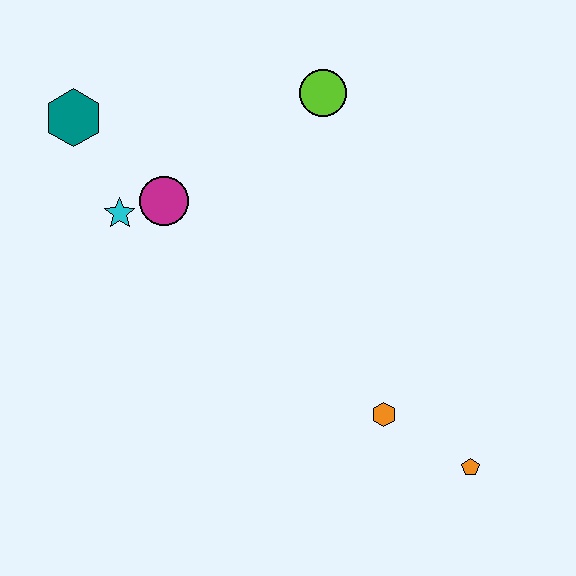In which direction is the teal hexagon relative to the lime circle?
The teal hexagon is to the left of the lime circle.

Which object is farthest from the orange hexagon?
The teal hexagon is farthest from the orange hexagon.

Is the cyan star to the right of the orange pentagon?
No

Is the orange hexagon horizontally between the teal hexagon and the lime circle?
No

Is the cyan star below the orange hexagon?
No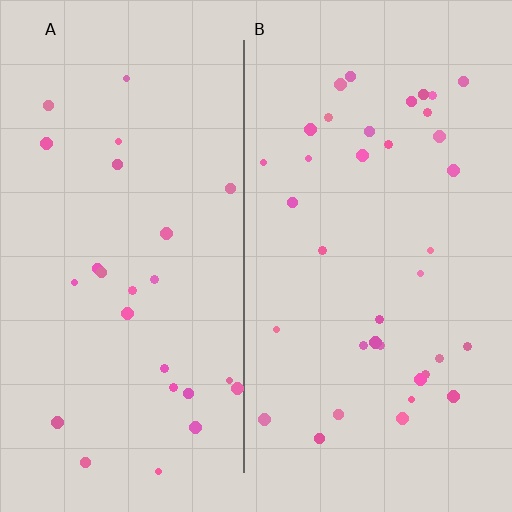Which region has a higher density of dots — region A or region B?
B (the right).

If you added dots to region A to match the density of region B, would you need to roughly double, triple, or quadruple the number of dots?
Approximately double.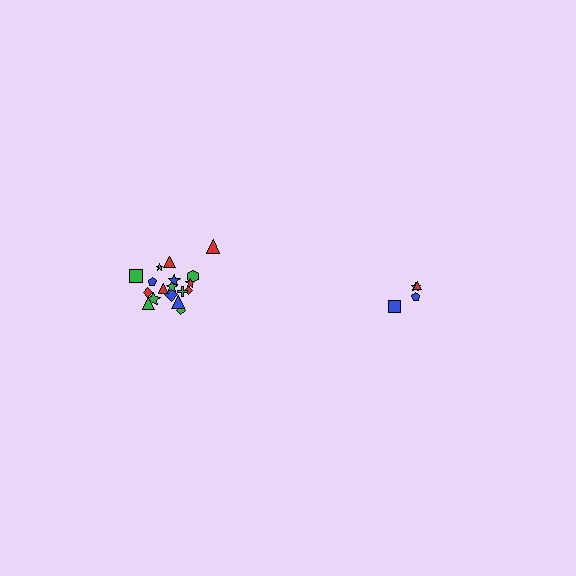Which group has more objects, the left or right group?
The left group.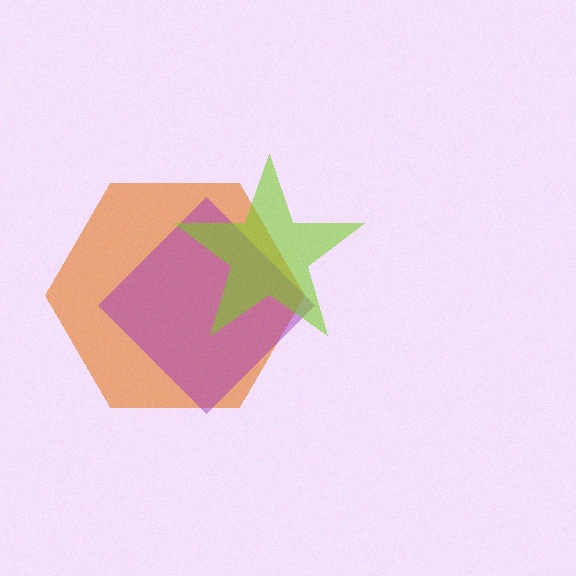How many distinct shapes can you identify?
There are 3 distinct shapes: an orange hexagon, a purple diamond, a lime star.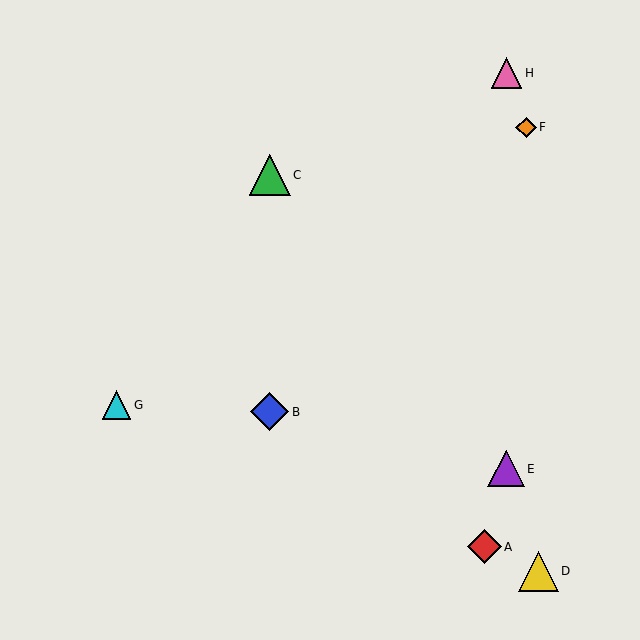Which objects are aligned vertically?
Objects B, C are aligned vertically.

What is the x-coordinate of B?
Object B is at x≈270.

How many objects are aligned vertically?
2 objects (B, C) are aligned vertically.